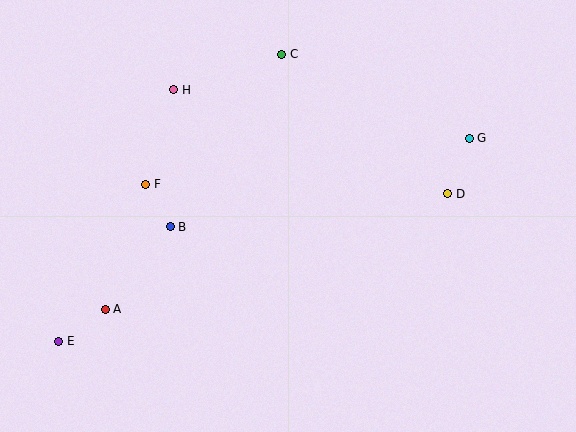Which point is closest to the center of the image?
Point B at (170, 227) is closest to the center.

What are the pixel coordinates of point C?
Point C is at (282, 54).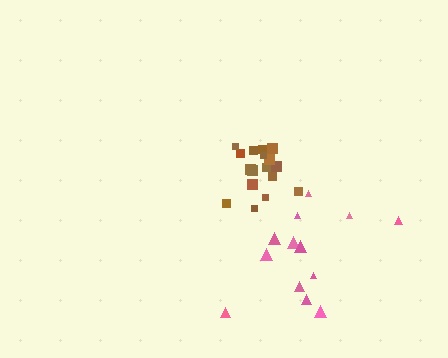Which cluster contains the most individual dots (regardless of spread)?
Brown (18).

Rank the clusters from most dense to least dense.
brown, pink.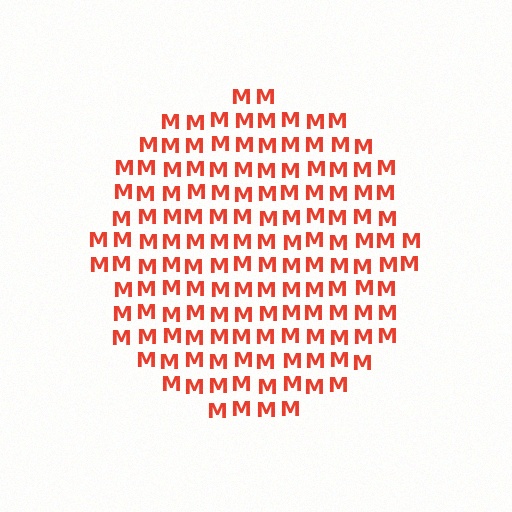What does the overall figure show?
The overall figure shows a circle.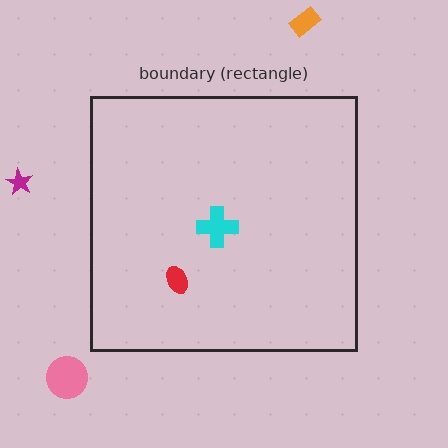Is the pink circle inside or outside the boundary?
Outside.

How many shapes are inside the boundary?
2 inside, 3 outside.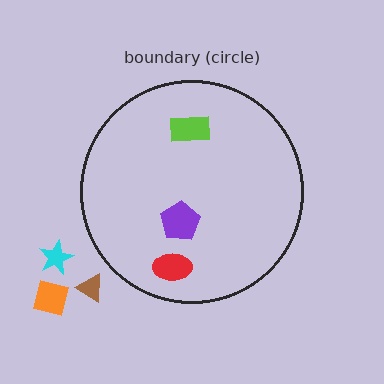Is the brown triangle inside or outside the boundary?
Outside.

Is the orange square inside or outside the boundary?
Outside.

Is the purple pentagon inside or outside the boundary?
Inside.